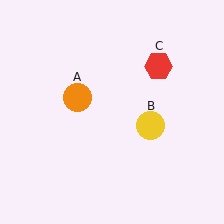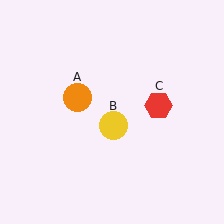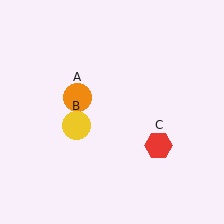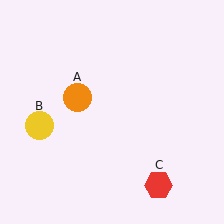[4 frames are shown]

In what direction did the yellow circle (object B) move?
The yellow circle (object B) moved left.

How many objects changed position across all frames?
2 objects changed position: yellow circle (object B), red hexagon (object C).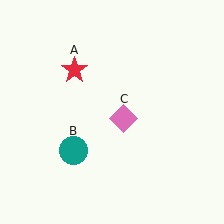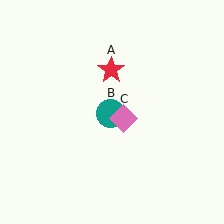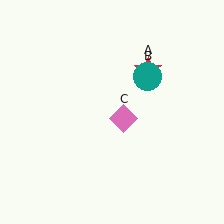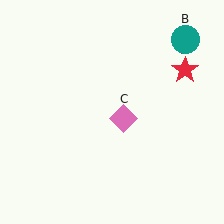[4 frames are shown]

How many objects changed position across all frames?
2 objects changed position: red star (object A), teal circle (object B).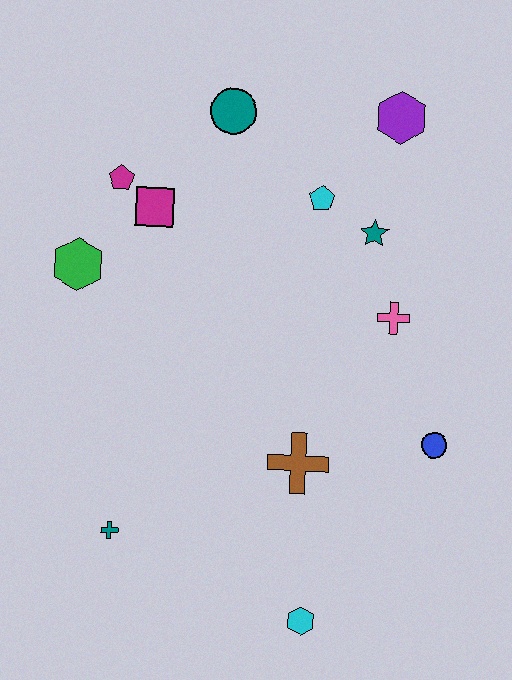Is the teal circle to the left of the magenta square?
No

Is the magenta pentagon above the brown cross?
Yes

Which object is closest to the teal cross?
The brown cross is closest to the teal cross.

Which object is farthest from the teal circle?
The cyan hexagon is farthest from the teal circle.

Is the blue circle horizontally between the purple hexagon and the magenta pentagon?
No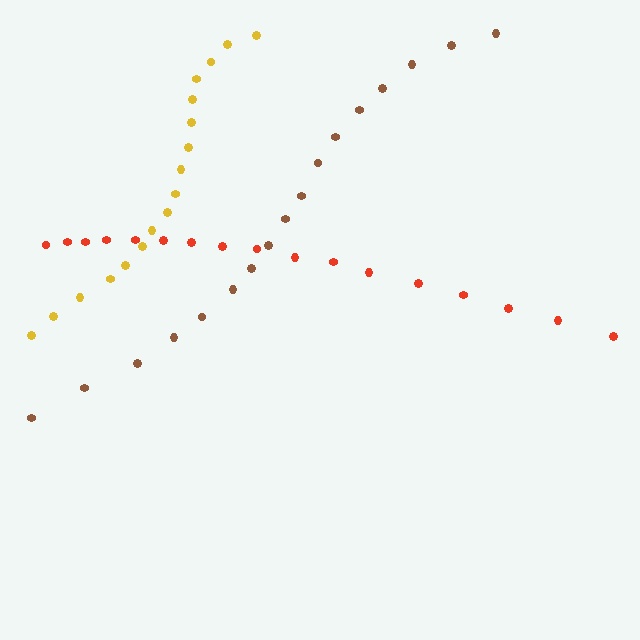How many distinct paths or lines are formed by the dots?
There are 3 distinct paths.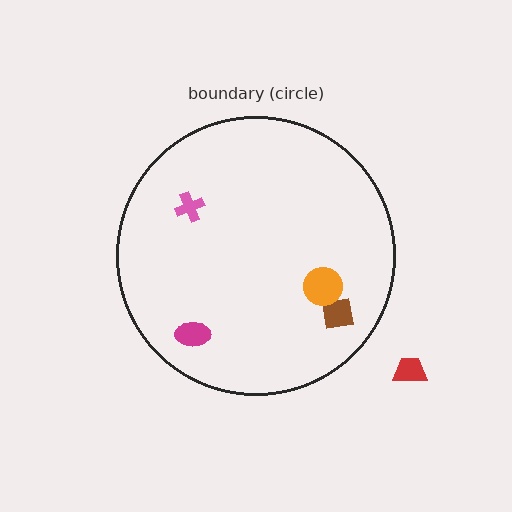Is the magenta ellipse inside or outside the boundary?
Inside.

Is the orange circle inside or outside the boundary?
Inside.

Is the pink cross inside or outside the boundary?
Inside.